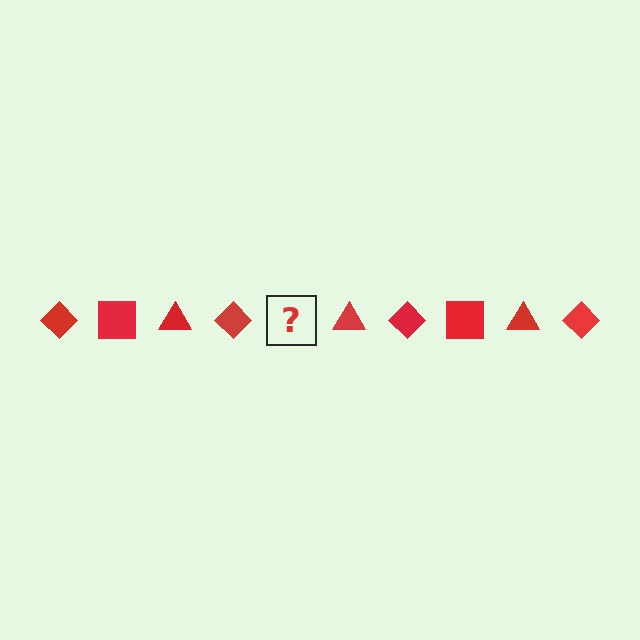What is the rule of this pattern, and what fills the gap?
The rule is that the pattern cycles through diamond, square, triangle shapes in red. The gap should be filled with a red square.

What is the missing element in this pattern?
The missing element is a red square.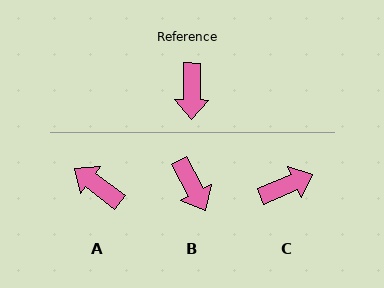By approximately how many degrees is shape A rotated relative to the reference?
Approximately 127 degrees clockwise.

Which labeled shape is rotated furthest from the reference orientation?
A, about 127 degrees away.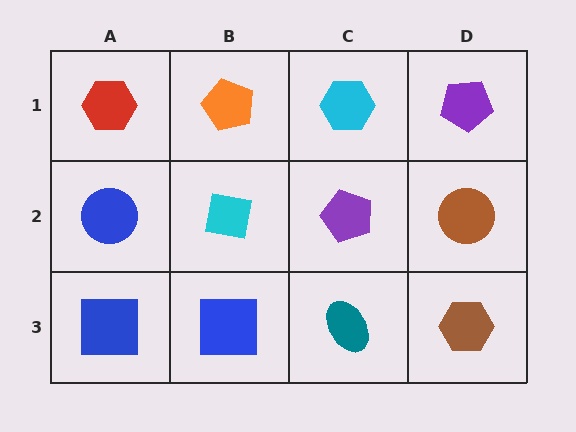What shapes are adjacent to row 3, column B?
A cyan square (row 2, column B), a blue square (row 3, column A), a teal ellipse (row 3, column C).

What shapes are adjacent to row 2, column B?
An orange pentagon (row 1, column B), a blue square (row 3, column B), a blue circle (row 2, column A), a purple pentagon (row 2, column C).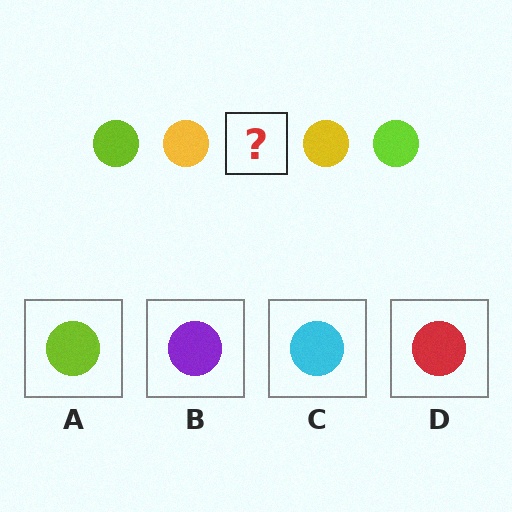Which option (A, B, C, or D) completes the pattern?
A.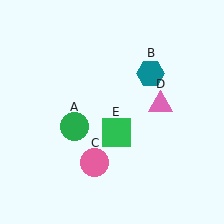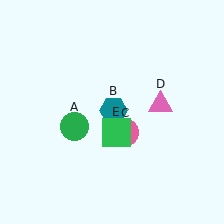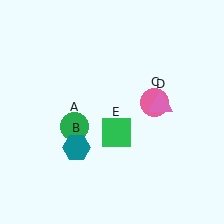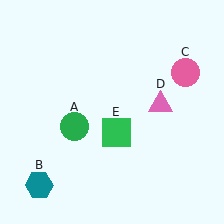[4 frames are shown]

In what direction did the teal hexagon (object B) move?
The teal hexagon (object B) moved down and to the left.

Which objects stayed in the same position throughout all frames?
Green circle (object A) and pink triangle (object D) and green square (object E) remained stationary.